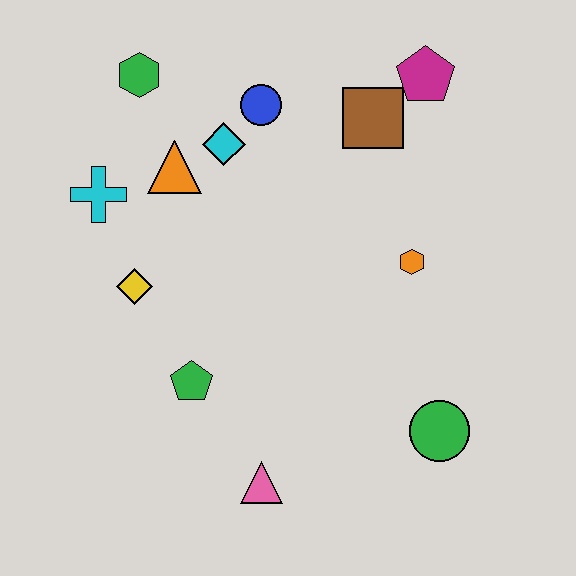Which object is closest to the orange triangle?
The cyan diamond is closest to the orange triangle.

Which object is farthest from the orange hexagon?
The green hexagon is farthest from the orange hexagon.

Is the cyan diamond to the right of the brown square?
No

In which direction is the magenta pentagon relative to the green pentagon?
The magenta pentagon is above the green pentagon.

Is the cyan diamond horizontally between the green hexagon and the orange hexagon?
Yes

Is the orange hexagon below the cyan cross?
Yes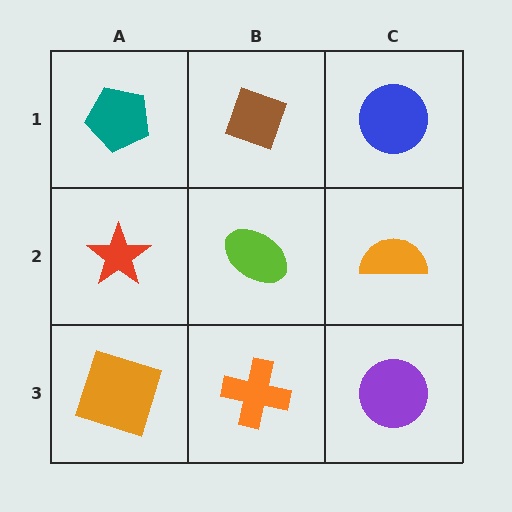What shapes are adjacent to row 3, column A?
A red star (row 2, column A), an orange cross (row 3, column B).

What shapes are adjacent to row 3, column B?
A lime ellipse (row 2, column B), an orange square (row 3, column A), a purple circle (row 3, column C).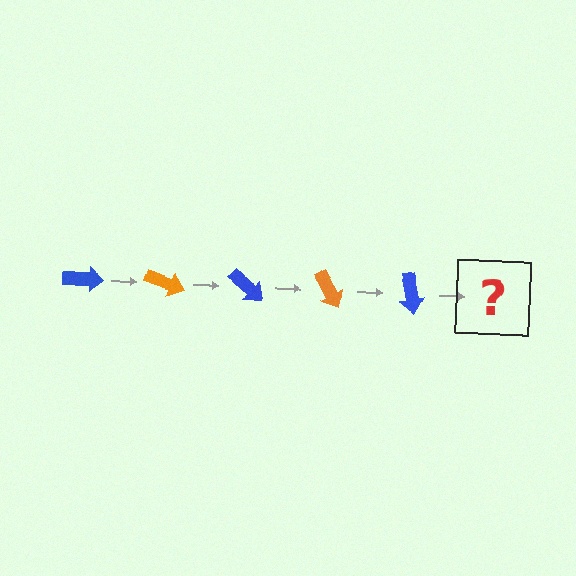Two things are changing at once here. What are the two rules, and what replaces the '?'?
The two rules are that it rotates 20 degrees each step and the color cycles through blue and orange. The '?' should be an orange arrow, rotated 100 degrees from the start.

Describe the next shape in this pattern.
It should be an orange arrow, rotated 100 degrees from the start.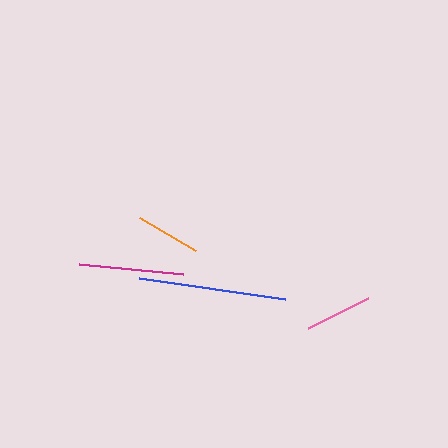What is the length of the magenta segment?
The magenta segment is approximately 105 pixels long.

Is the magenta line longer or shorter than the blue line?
The blue line is longer than the magenta line.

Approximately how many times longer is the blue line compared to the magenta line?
The blue line is approximately 1.4 times the length of the magenta line.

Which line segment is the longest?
The blue line is the longest at approximately 147 pixels.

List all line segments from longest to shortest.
From longest to shortest: blue, magenta, pink, orange.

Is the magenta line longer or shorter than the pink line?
The magenta line is longer than the pink line.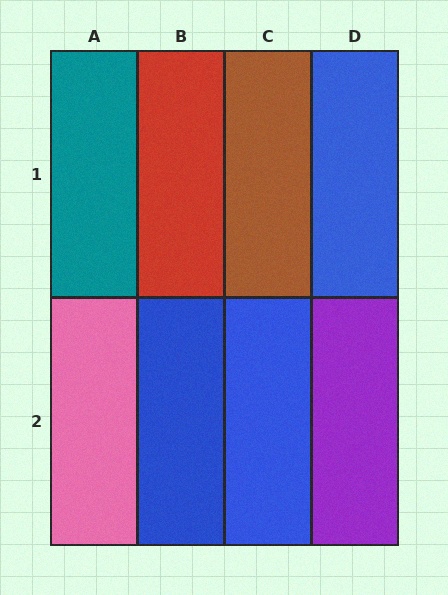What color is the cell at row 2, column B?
Blue.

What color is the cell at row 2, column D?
Purple.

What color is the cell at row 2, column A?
Pink.